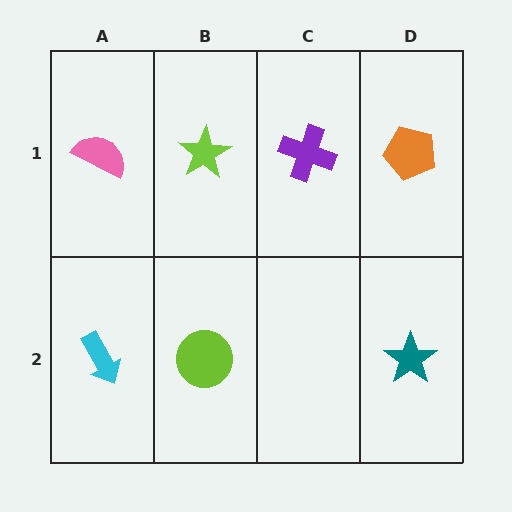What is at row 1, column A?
A pink semicircle.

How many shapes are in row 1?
4 shapes.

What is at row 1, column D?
An orange pentagon.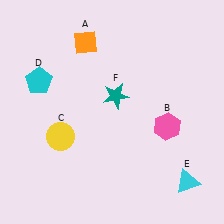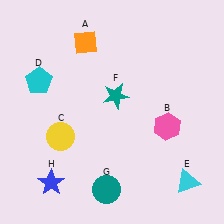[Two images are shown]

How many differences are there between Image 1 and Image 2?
There are 2 differences between the two images.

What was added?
A teal circle (G), a blue star (H) were added in Image 2.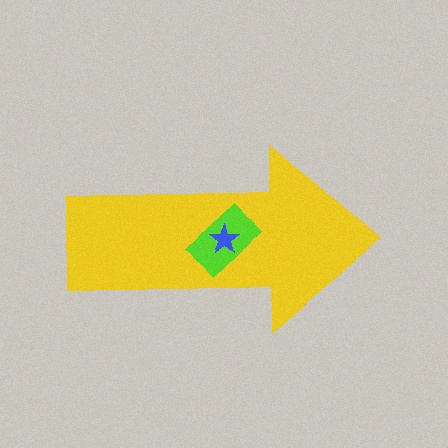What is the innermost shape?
The blue star.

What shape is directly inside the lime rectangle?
The blue star.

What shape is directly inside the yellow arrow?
The lime rectangle.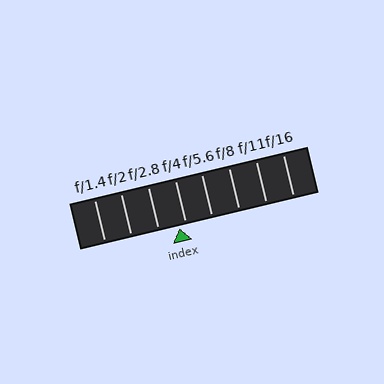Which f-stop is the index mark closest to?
The index mark is closest to f/4.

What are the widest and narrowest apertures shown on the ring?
The widest aperture shown is f/1.4 and the narrowest is f/16.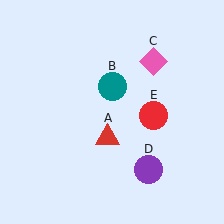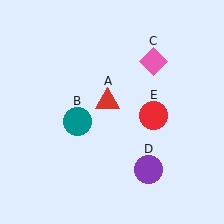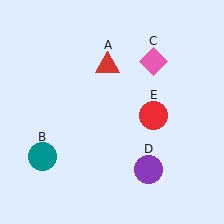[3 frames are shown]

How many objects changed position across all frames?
2 objects changed position: red triangle (object A), teal circle (object B).